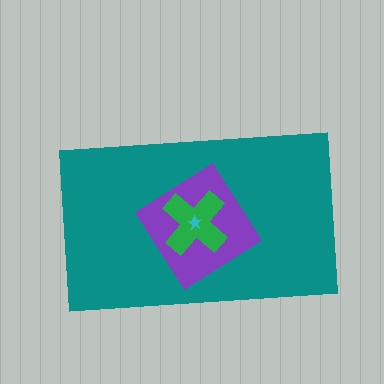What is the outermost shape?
The teal rectangle.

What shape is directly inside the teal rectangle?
The purple diamond.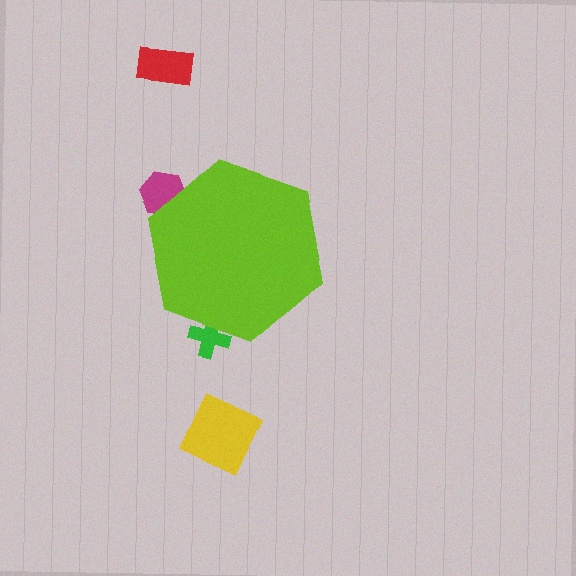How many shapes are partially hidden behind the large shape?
2 shapes are partially hidden.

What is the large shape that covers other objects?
A lime hexagon.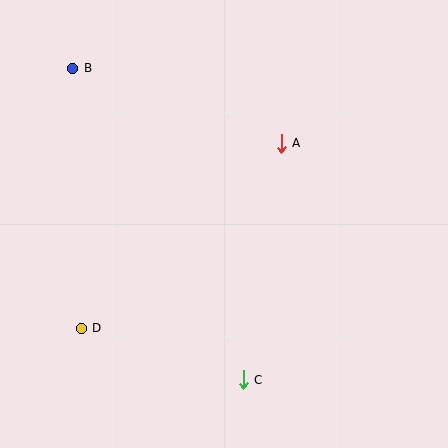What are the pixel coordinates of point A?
Point A is at (281, 143).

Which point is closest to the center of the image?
Point A at (281, 143) is closest to the center.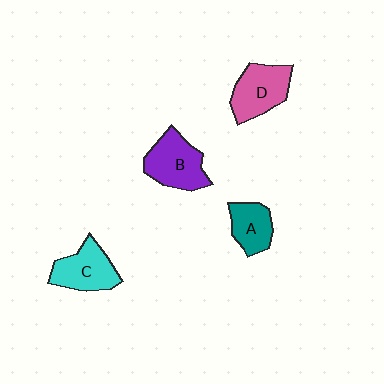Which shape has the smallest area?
Shape A (teal).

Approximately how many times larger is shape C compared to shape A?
Approximately 1.3 times.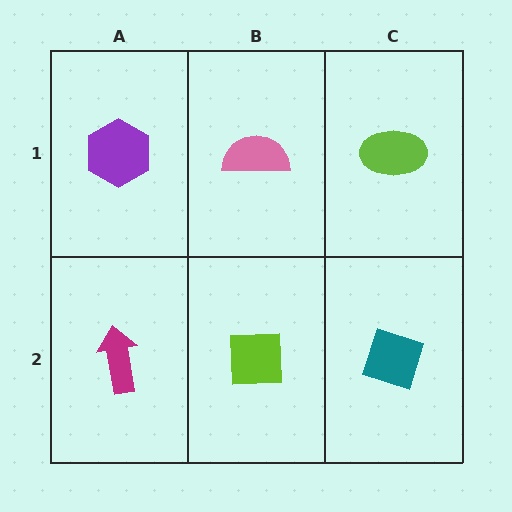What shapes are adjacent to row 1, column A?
A magenta arrow (row 2, column A), a pink semicircle (row 1, column B).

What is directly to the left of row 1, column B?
A purple hexagon.